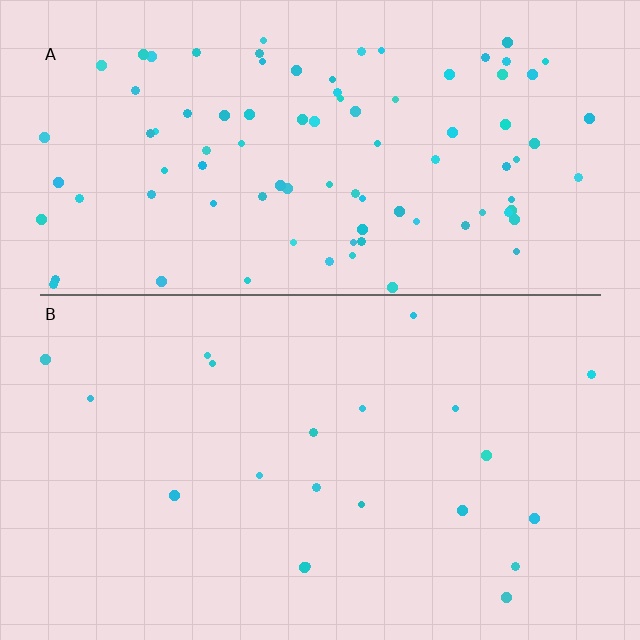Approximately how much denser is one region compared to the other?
Approximately 4.5× — region A over region B.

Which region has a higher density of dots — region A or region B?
A (the top).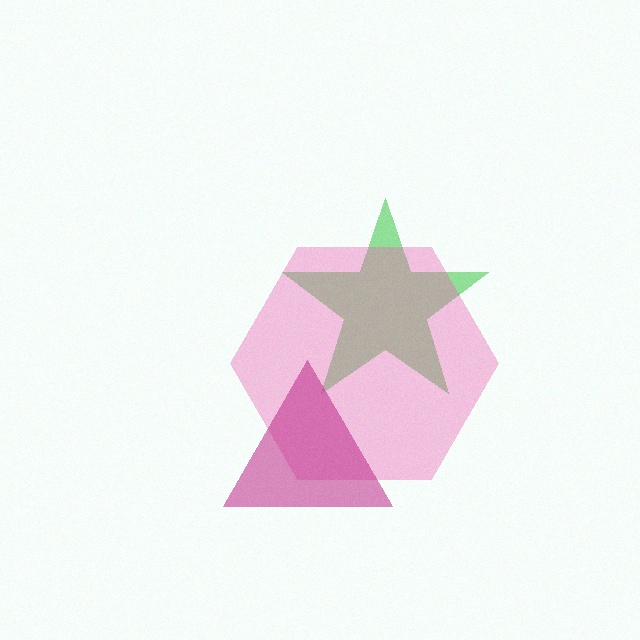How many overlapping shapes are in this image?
There are 3 overlapping shapes in the image.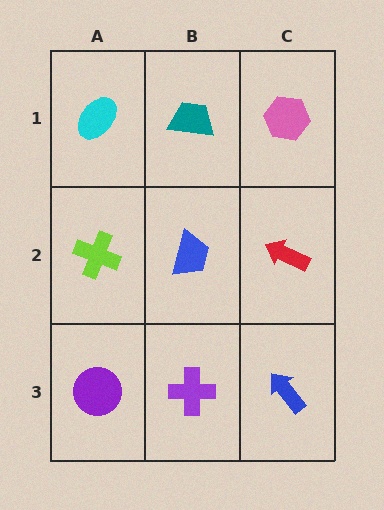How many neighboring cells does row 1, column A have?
2.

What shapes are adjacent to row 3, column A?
A lime cross (row 2, column A), a purple cross (row 3, column B).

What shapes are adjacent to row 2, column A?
A cyan ellipse (row 1, column A), a purple circle (row 3, column A), a blue trapezoid (row 2, column B).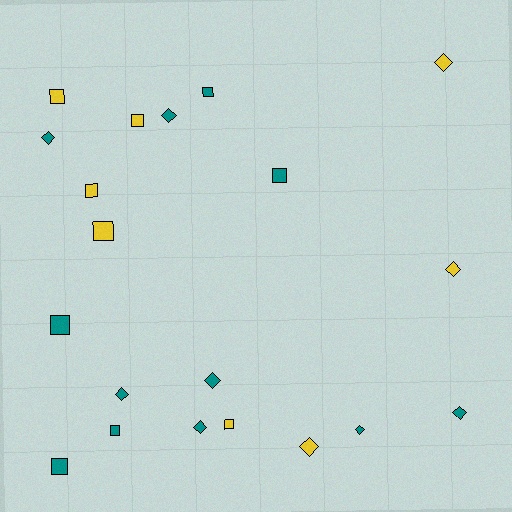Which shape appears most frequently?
Diamond, with 10 objects.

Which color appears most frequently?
Teal, with 12 objects.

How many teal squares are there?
There are 5 teal squares.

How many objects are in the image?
There are 20 objects.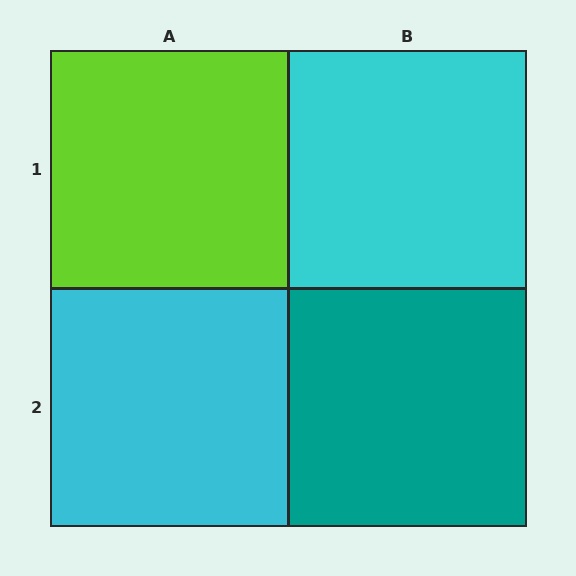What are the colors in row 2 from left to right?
Cyan, teal.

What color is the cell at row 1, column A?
Lime.